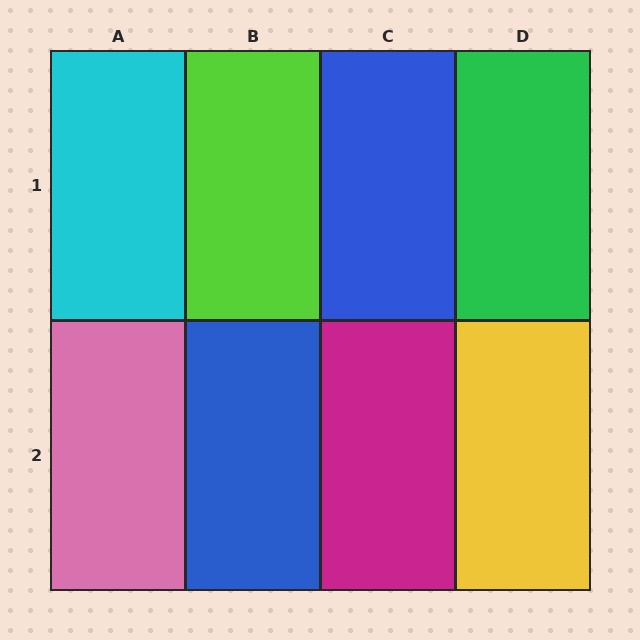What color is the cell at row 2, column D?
Yellow.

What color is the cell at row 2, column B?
Blue.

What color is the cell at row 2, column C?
Magenta.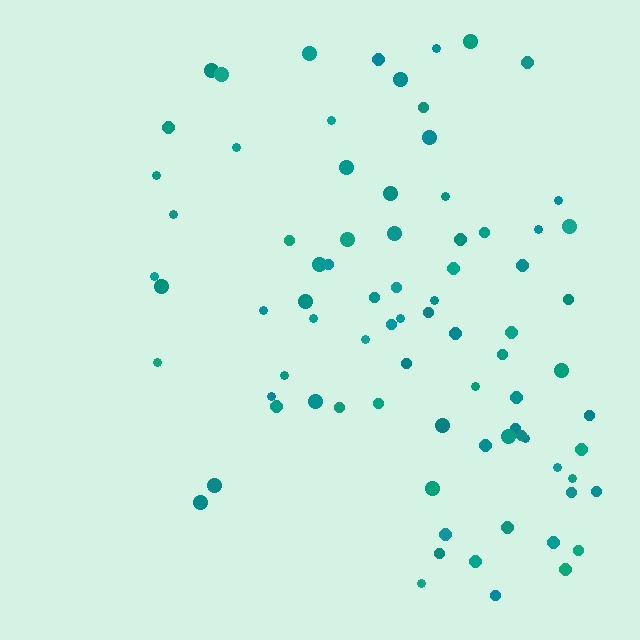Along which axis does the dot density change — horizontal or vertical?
Horizontal.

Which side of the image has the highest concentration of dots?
The right.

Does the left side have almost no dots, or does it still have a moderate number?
Still a moderate number, just noticeably fewer than the right.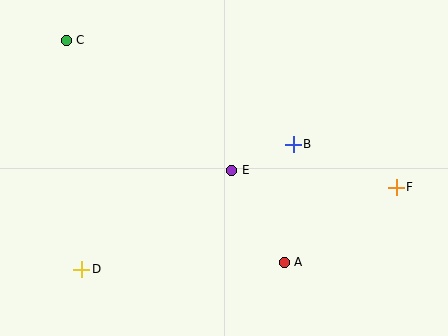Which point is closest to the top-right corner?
Point F is closest to the top-right corner.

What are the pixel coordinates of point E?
Point E is at (232, 170).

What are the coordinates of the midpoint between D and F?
The midpoint between D and F is at (239, 228).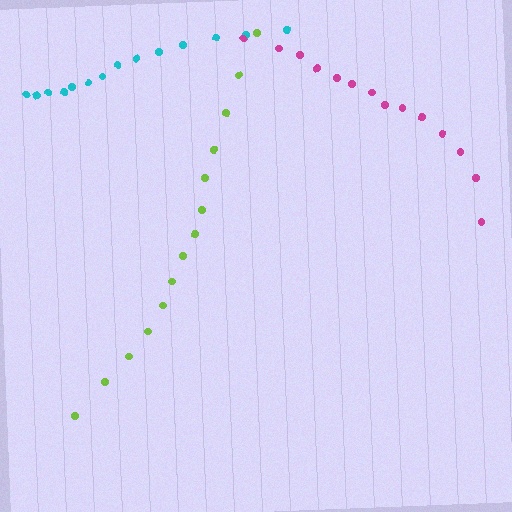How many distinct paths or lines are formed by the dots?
There are 3 distinct paths.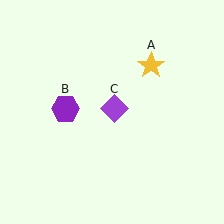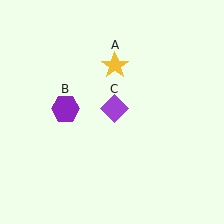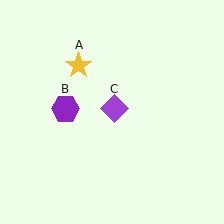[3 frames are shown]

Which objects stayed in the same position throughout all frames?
Purple hexagon (object B) and purple diamond (object C) remained stationary.